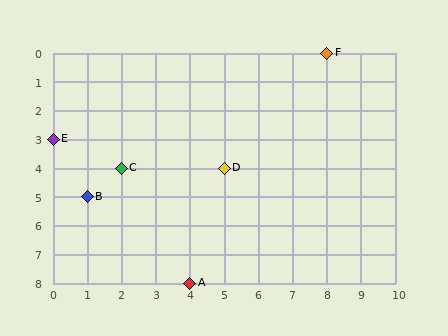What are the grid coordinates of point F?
Point F is at grid coordinates (8, 0).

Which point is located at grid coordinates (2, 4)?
Point C is at (2, 4).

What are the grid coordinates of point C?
Point C is at grid coordinates (2, 4).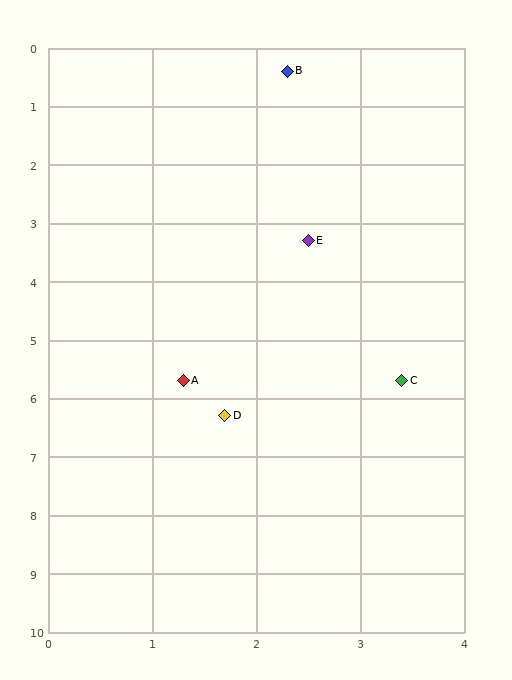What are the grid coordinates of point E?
Point E is at approximately (2.5, 3.3).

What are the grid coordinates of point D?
Point D is at approximately (1.7, 6.3).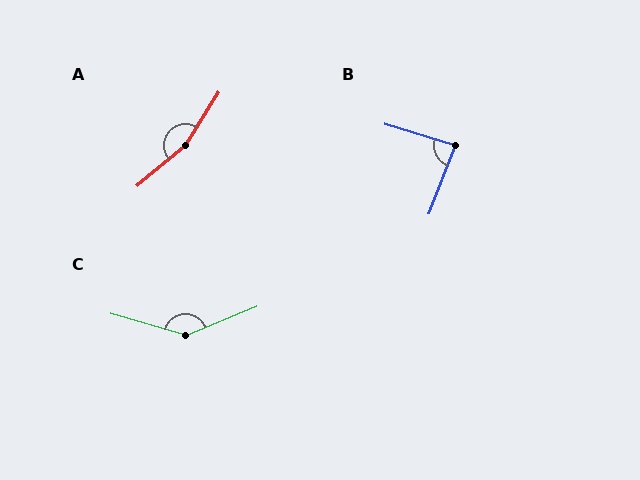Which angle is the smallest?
B, at approximately 85 degrees.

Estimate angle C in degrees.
Approximately 141 degrees.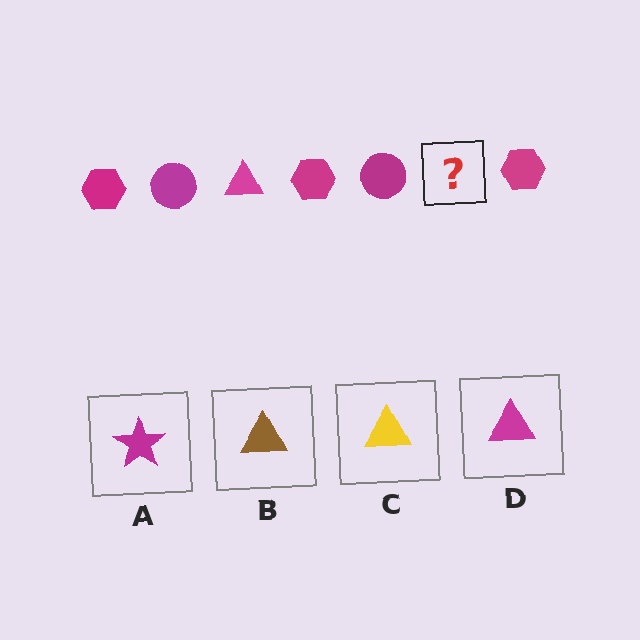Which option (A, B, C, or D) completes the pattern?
D.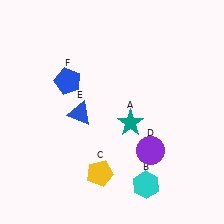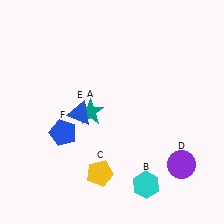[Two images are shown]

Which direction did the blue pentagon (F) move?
The blue pentagon (F) moved down.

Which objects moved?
The objects that moved are: the teal star (A), the purple circle (D), the blue pentagon (F).